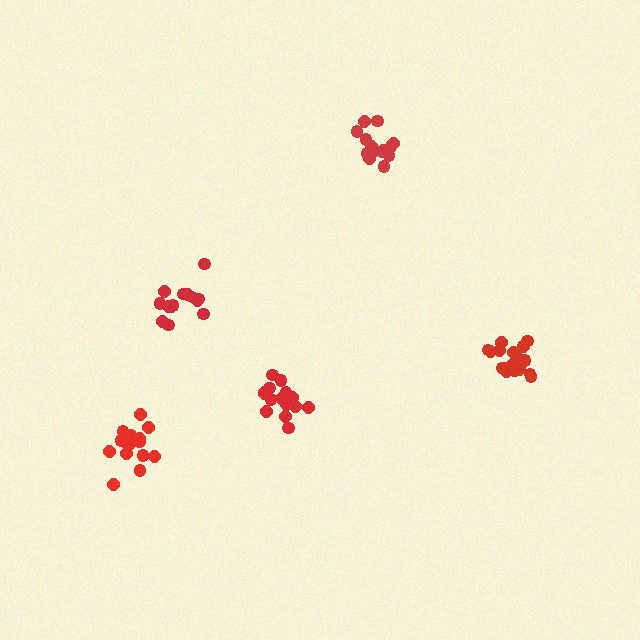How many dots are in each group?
Group 1: 15 dots, Group 2: 14 dots, Group 3: 14 dots, Group 4: 19 dots, Group 5: 14 dots (76 total).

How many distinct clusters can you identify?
There are 5 distinct clusters.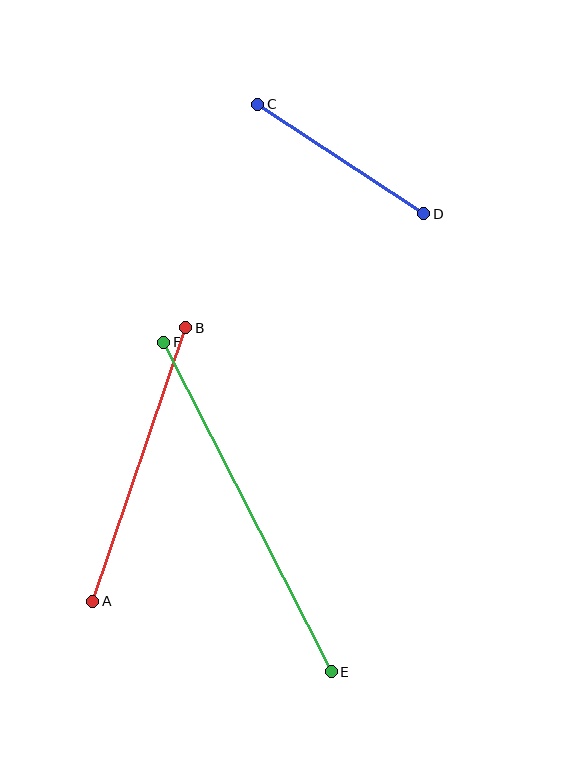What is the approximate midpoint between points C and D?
The midpoint is at approximately (341, 159) pixels.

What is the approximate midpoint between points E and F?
The midpoint is at approximately (247, 507) pixels.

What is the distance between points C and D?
The distance is approximately 199 pixels.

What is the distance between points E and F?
The distance is approximately 370 pixels.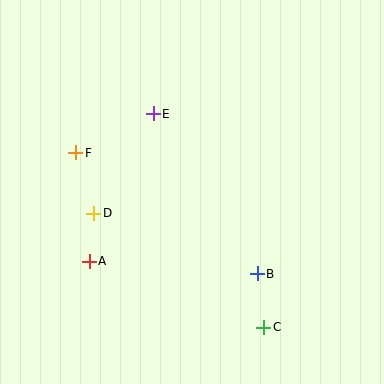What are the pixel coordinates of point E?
Point E is at (153, 114).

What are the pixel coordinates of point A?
Point A is at (89, 261).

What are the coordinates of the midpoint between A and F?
The midpoint between A and F is at (83, 207).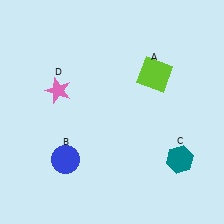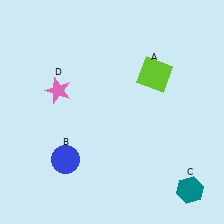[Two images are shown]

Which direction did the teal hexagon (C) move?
The teal hexagon (C) moved down.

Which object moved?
The teal hexagon (C) moved down.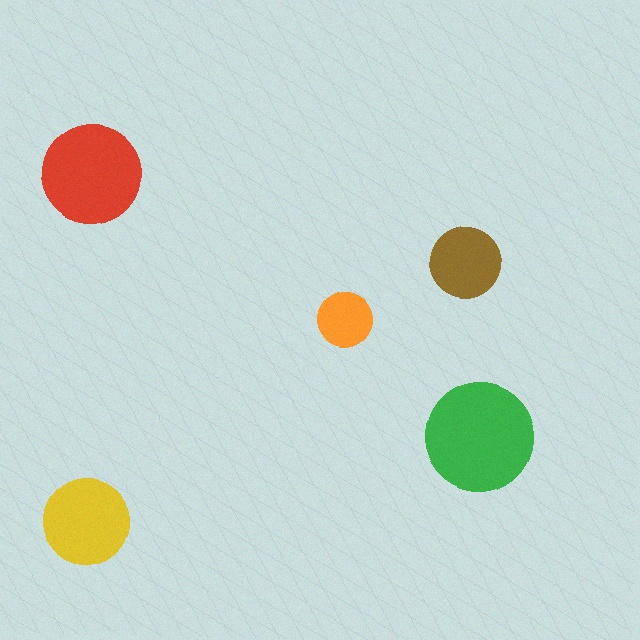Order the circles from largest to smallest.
the green one, the red one, the yellow one, the brown one, the orange one.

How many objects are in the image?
There are 5 objects in the image.